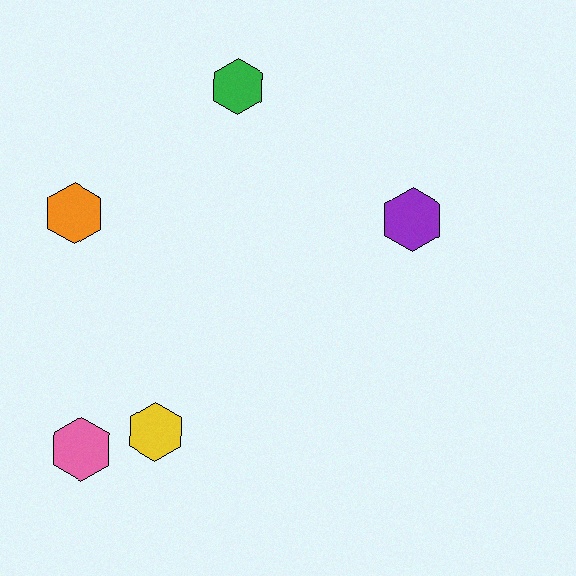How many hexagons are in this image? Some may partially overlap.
There are 5 hexagons.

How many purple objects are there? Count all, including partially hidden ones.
There is 1 purple object.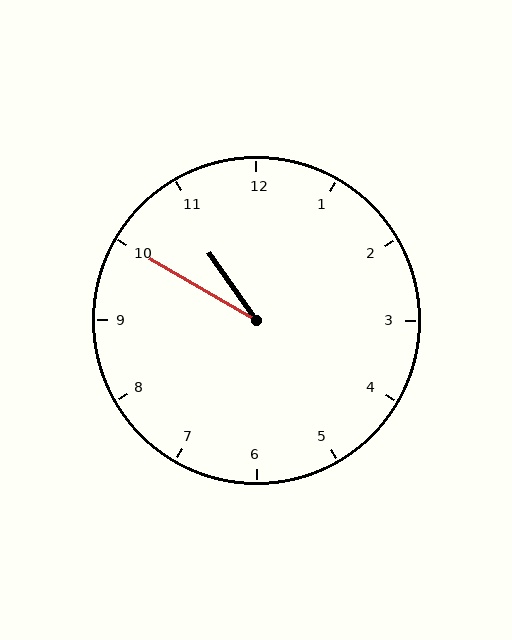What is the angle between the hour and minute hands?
Approximately 25 degrees.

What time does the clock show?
10:50.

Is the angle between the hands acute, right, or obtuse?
It is acute.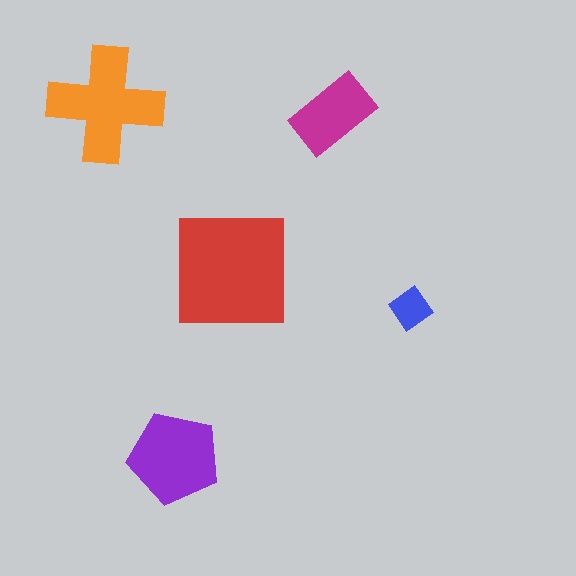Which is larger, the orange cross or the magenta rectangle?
The orange cross.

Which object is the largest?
The red square.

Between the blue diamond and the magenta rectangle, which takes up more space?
The magenta rectangle.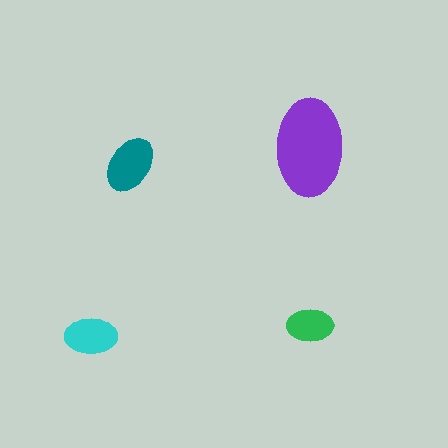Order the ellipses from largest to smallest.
the purple one, the teal one, the cyan one, the green one.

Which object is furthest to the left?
The cyan ellipse is leftmost.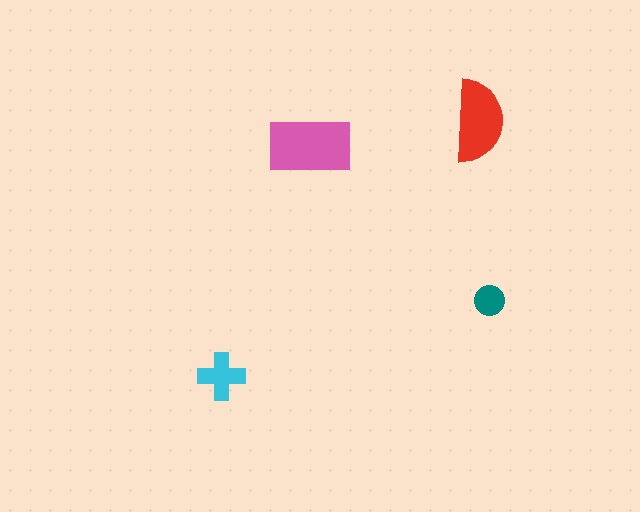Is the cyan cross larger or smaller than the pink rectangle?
Smaller.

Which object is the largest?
The pink rectangle.